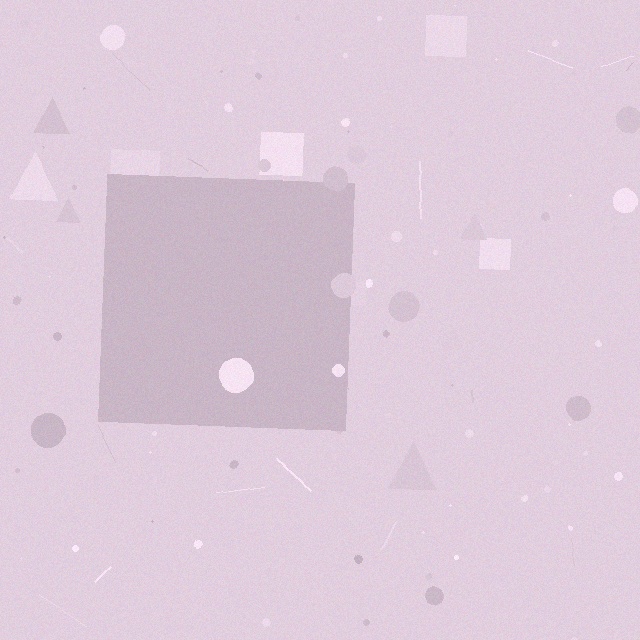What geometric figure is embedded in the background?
A square is embedded in the background.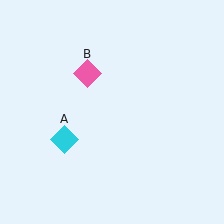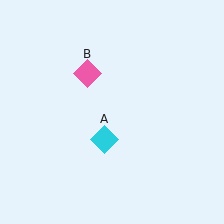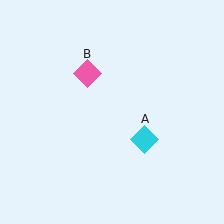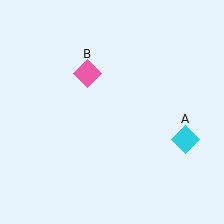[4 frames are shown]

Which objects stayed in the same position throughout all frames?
Pink diamond (object B) remained stationary.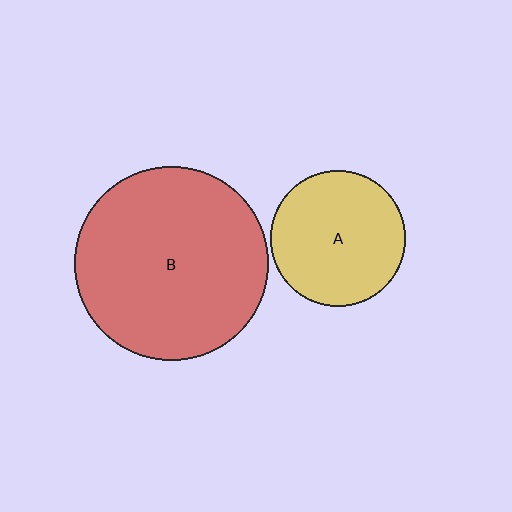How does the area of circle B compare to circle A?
Approximately 2.1 times.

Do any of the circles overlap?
No, none of the circles overlap.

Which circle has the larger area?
Circle B (red).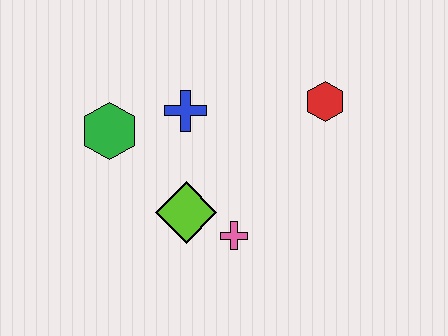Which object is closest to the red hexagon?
The blue cross is closest to the red hexagon.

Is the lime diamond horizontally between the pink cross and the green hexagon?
Yes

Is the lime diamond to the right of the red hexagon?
No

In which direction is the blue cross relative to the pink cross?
The blue cross is above the pink cross.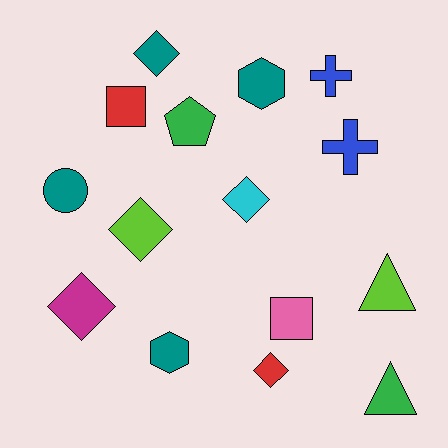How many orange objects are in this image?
There are no orange objects.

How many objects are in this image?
There are 15 objects.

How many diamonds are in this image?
There are 5 diamonds.